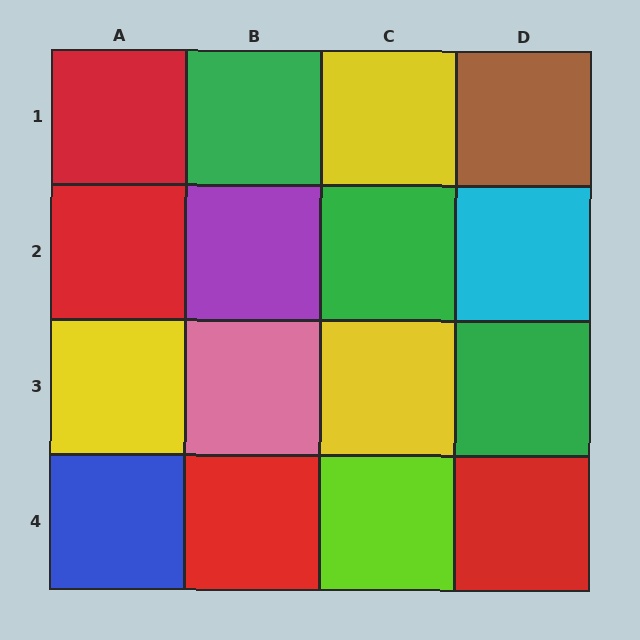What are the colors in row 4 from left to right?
Blue, red, lime, red.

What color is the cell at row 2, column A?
Red.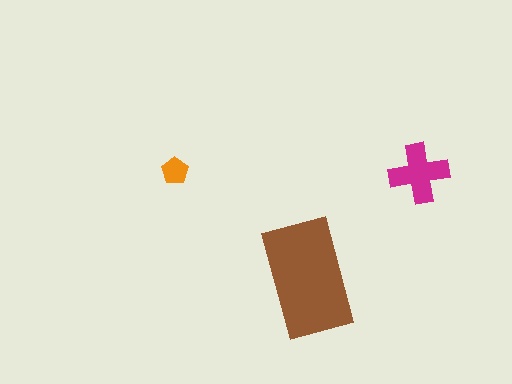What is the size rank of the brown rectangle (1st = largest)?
1st.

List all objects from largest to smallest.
The brown rectangle, the magenta cross, the orange pentagon.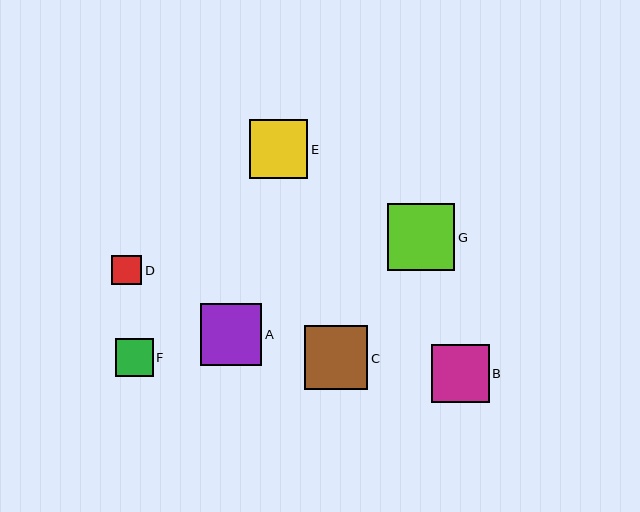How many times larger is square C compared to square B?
Square C is approximately 1.1 times the size of square B.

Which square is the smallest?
Square D is the smallest with a size of approximately 30 pixels.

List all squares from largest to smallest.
From largest to smallest: G, C, A, E, B, F, D.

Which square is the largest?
Square G is the largest with a size of approximately 67 pixels.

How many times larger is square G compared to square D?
Square G is approximately 2.3 times the size of square D.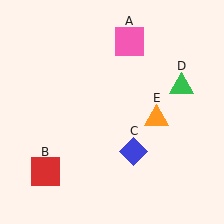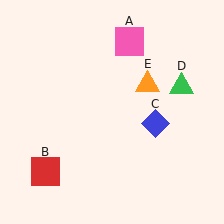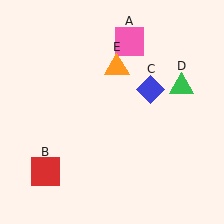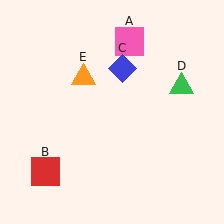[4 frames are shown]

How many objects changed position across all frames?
2 objects changed position: blue diamond (object C), orange triangle (object E).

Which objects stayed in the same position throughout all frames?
Pink square (object A) and red square (object B) and green triangle (object D) remained stationary.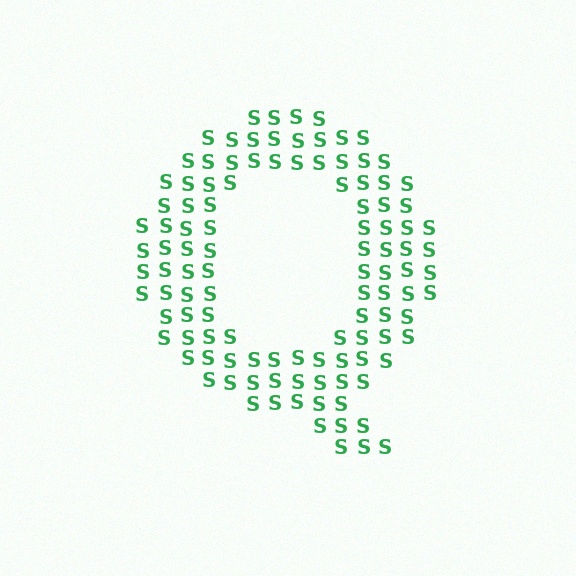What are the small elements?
The small elements are letter S's.